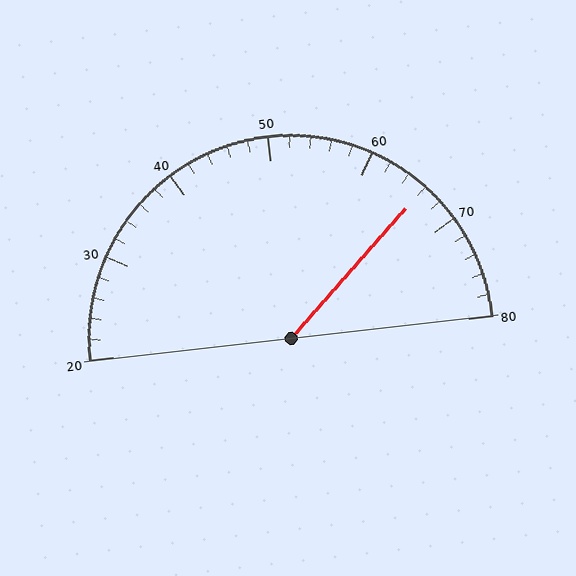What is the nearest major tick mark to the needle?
The nearest major tick mark is 70.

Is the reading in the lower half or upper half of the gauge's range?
The reading is in the upper half of the range (20 to 80).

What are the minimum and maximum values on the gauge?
The gauge ranges from 20 to 80.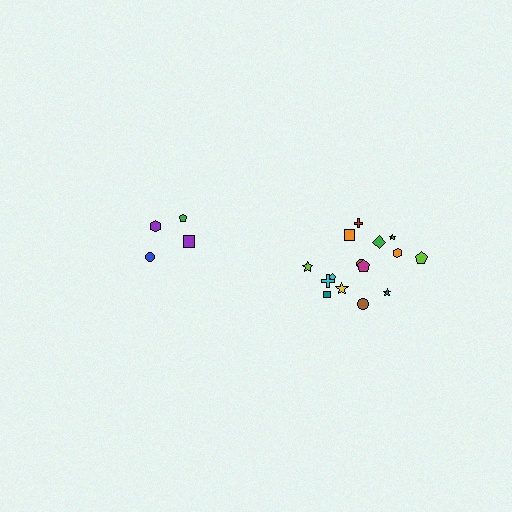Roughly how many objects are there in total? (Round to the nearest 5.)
Roughly 20 objects in total.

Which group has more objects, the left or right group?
The right group.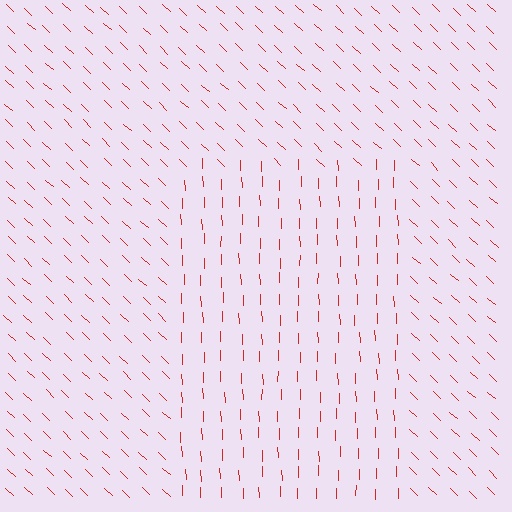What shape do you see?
I see a rectangle.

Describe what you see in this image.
The image is filled with small red line segments. A rectangle region in the image has lines oriented differently from the surrounding lines, creating a visible texture boundary.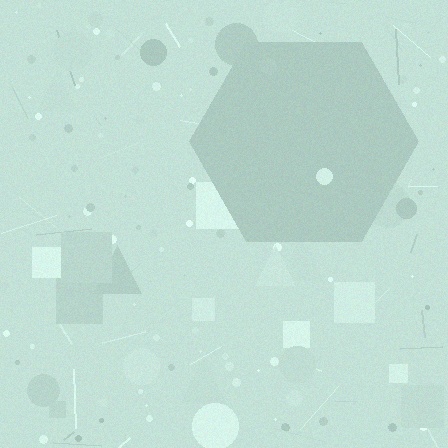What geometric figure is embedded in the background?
A hexagon is embedded in the background.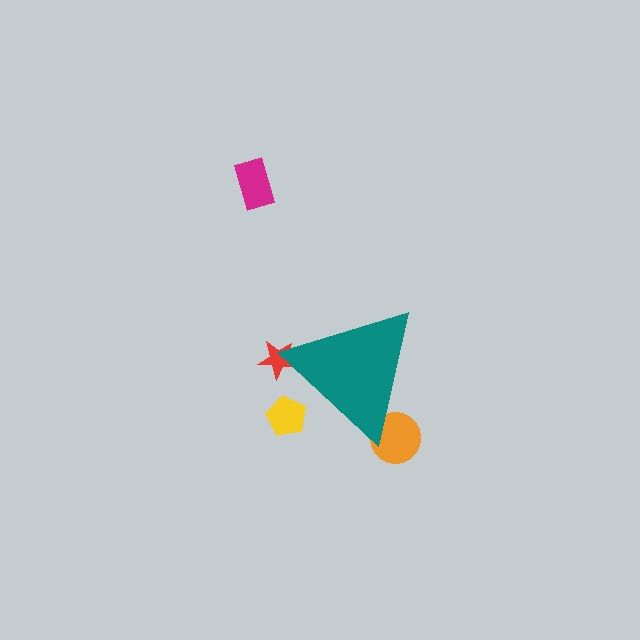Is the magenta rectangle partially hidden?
No, the magenta rectangle is fully visible.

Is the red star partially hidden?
Yes, the red star is partially hidden behind the teal triangle.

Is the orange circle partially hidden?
Yes, the orange circle is partially hidden behind the teal triangle.